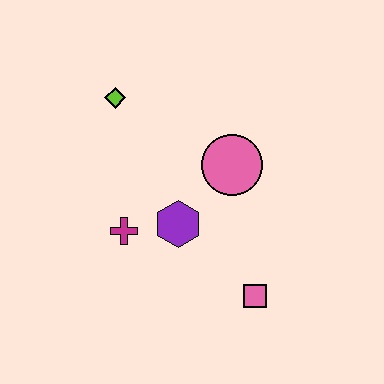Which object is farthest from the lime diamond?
The pink square is farthest from the lime diamond.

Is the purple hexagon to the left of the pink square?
Yes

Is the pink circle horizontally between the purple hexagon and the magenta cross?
No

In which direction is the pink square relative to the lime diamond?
The pink square is below the lime diamond.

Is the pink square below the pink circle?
Yes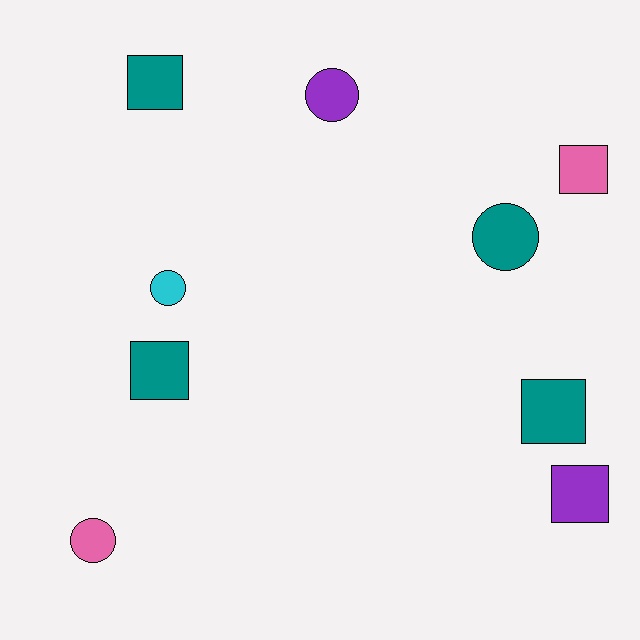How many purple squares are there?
There is 1 purple square.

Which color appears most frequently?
Teal, with 4 objects.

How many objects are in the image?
There are 9 objects.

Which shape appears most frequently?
Square, with 5 objects.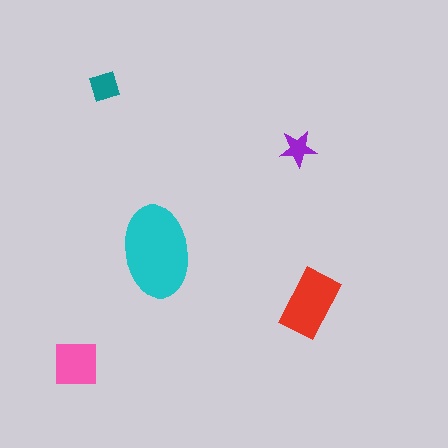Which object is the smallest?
The purple star.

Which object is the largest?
The cyan ellipse.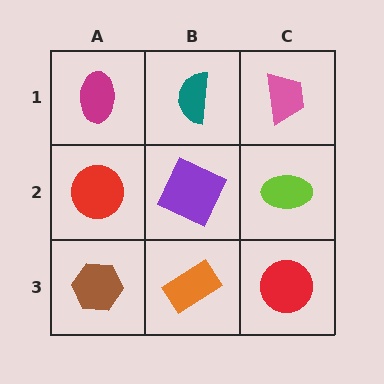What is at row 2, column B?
A purple square.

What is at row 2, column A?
A red circle.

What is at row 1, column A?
A magenta ellipse.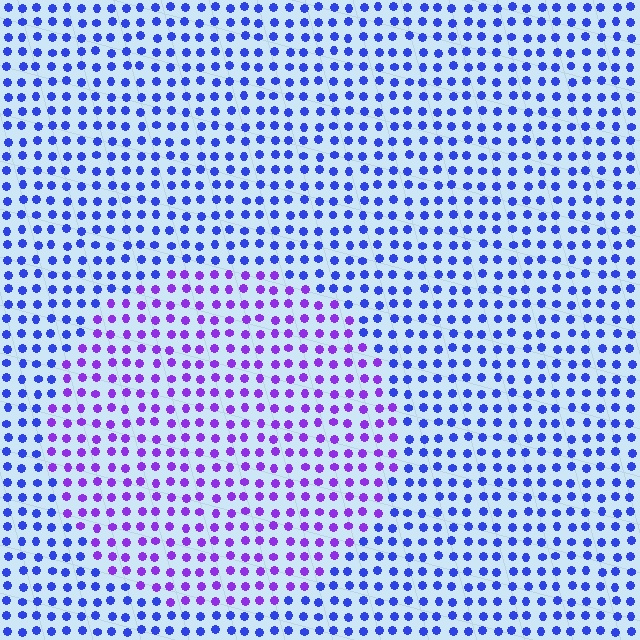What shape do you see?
I see a circle.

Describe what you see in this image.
The image is filled with small blue elements in a uniform arrangement. A circle-shaped region is visible where the elements are tinted to a slightly different hue, forming a subtle color boundary.